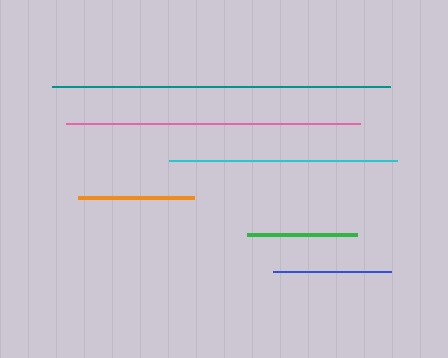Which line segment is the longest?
The teal line is the longest at approximately 339 pixels.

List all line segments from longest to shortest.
From longest to shortest: teal, pink, cyan, blue, orange, green.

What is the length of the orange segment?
The orange segment is approximately 116 pixels long.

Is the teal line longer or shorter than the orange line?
The teal line is longer than the orange line.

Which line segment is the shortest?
The green line is the shortest at approximately 110 pixels.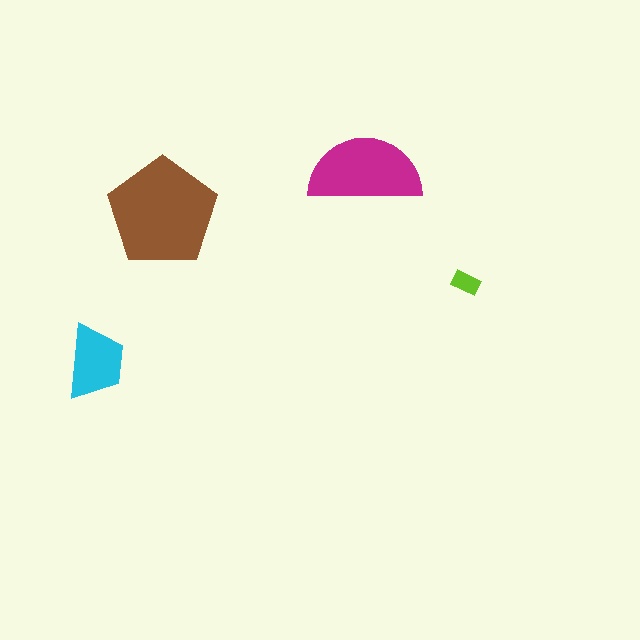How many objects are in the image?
There are 4 objects in the image.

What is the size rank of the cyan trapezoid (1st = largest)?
3rd.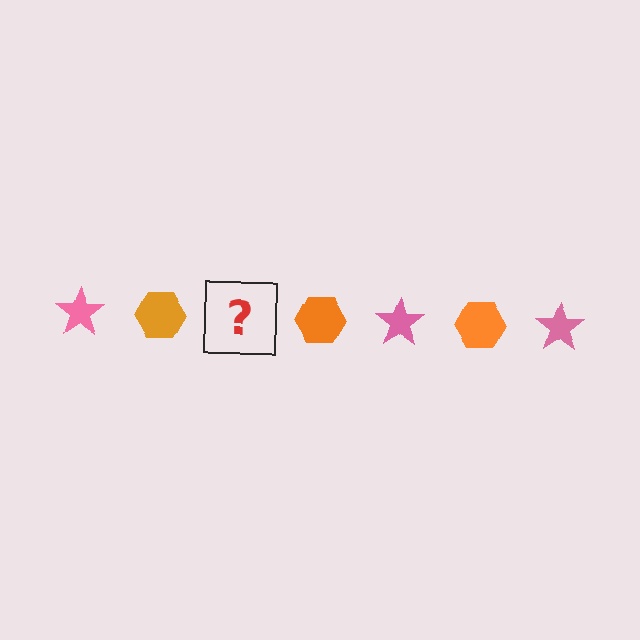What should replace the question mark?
The question mark should be replaced with a pink star.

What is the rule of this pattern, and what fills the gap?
The rule is that the pattern alternates between pink star and orange hexagon. The gap should be filled with a pink star.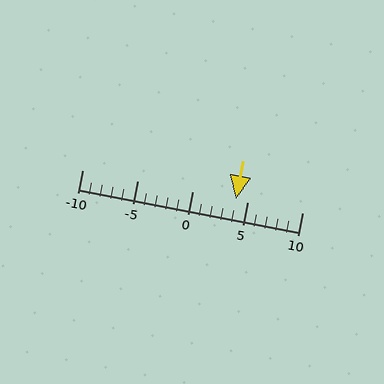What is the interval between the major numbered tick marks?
The major tick marks are spaced 5 units apart.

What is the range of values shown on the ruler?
The ruler shows values from -10 to 10.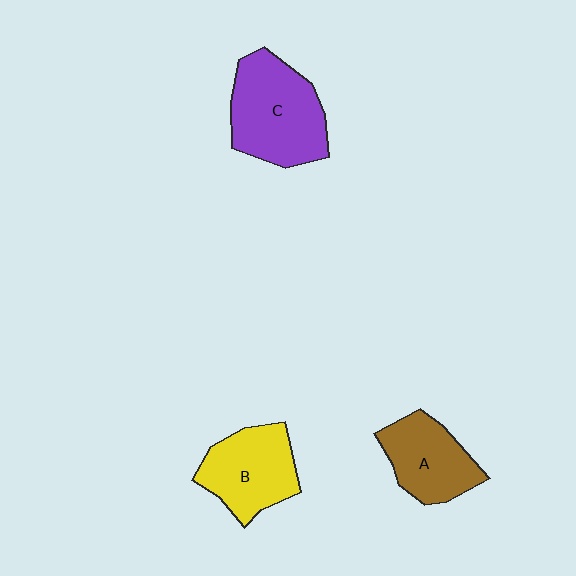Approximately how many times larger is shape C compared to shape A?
Approximately 1.4 times.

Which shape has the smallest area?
Shape A (brown).